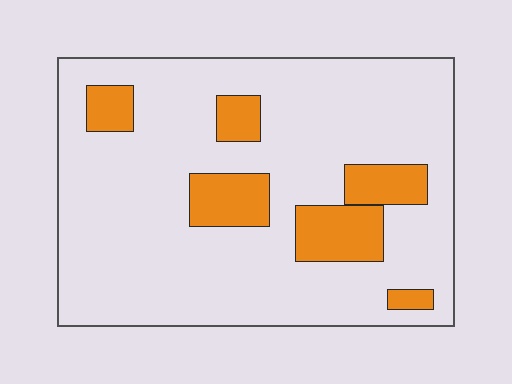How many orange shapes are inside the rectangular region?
6.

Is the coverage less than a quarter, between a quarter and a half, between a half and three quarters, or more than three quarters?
Less than a quarter.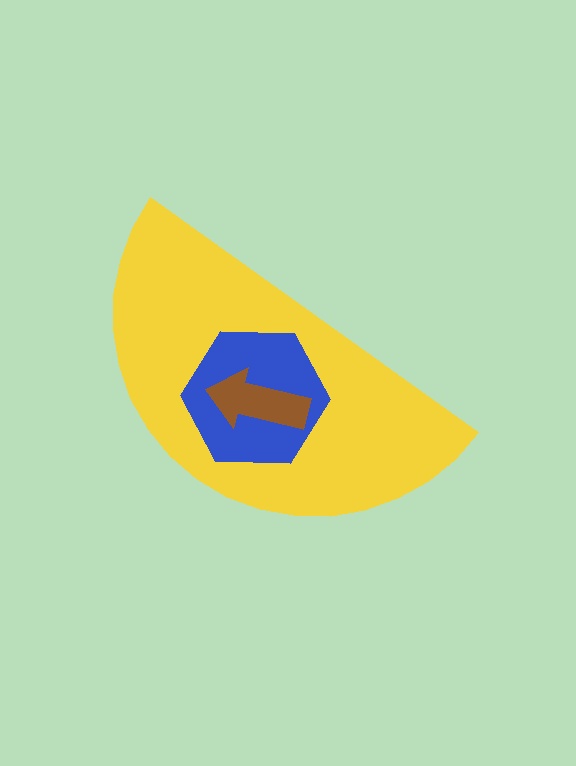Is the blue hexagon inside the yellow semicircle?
Yes.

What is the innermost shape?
The brown arrow.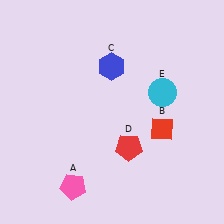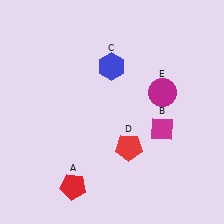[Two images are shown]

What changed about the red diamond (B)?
In Image 1, B is red. In Image 2, it changed to magenta.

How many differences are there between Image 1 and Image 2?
There are 3 differences between the two images.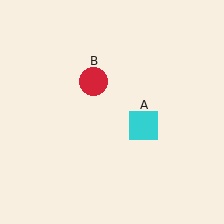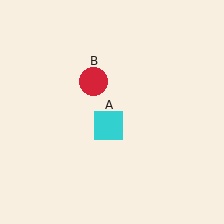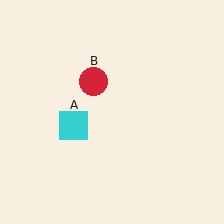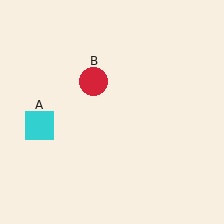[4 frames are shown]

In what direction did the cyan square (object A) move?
The cyan square (object A) moved left.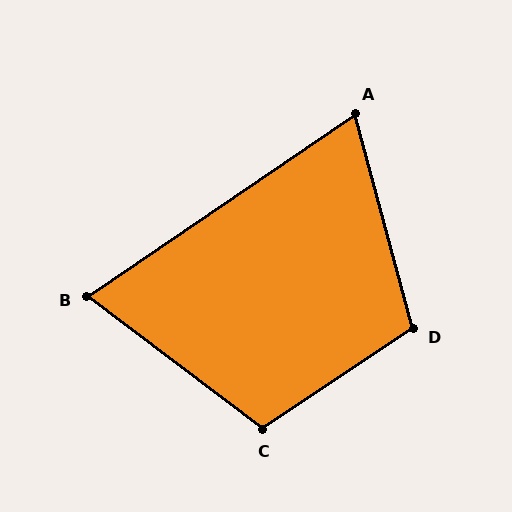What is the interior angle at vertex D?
Approximately 109 degrees (obtuse).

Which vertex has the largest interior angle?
C, at approximately 109 degrees.